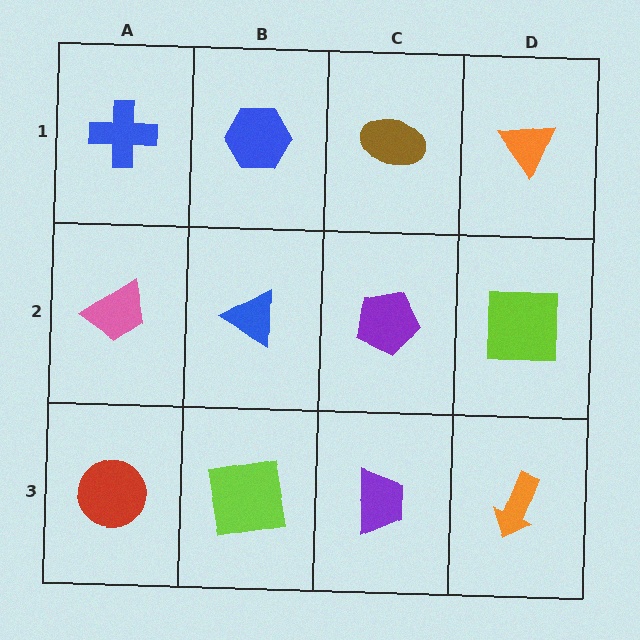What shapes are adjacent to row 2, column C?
A brown ellipse (row 1, column C), a purple trapezoid (row 3, column C), a blue triangle (row 2, column B), a lime square (row 2, column D).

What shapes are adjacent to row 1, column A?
A pink trapezoid (row 2, column A), a blue hexagon (row 1, column B).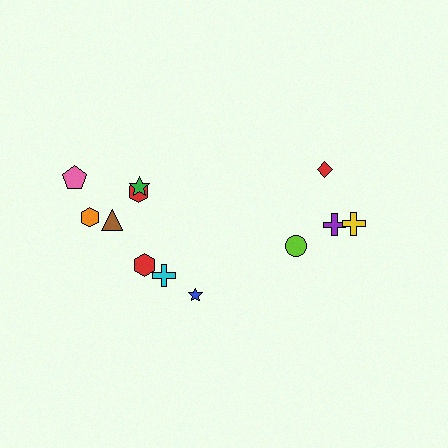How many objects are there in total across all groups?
There are 12 objects.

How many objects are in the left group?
There are 8 objects.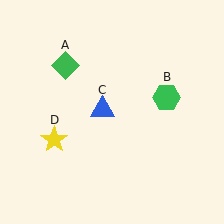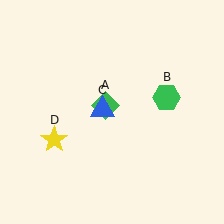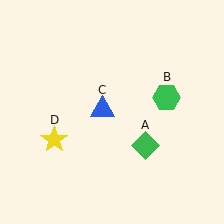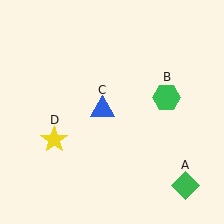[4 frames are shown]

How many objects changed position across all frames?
1 object changed position: green diamond (object A).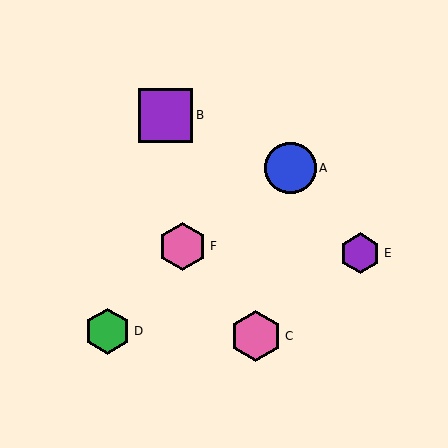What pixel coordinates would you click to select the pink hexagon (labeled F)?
Click at (183, 247) to select the pink hexagon F.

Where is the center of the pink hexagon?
The center of the pink hexagon is at (183, 247).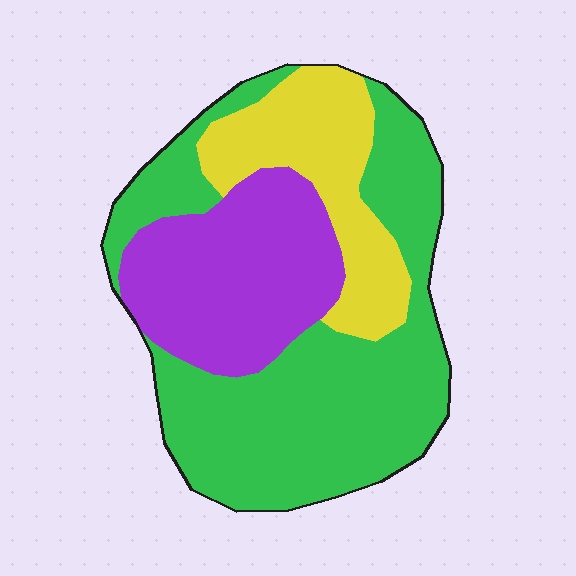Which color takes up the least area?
Yellow, at roughly 20%.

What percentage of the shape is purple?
Purple covers 27% of the shape.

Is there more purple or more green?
Green.